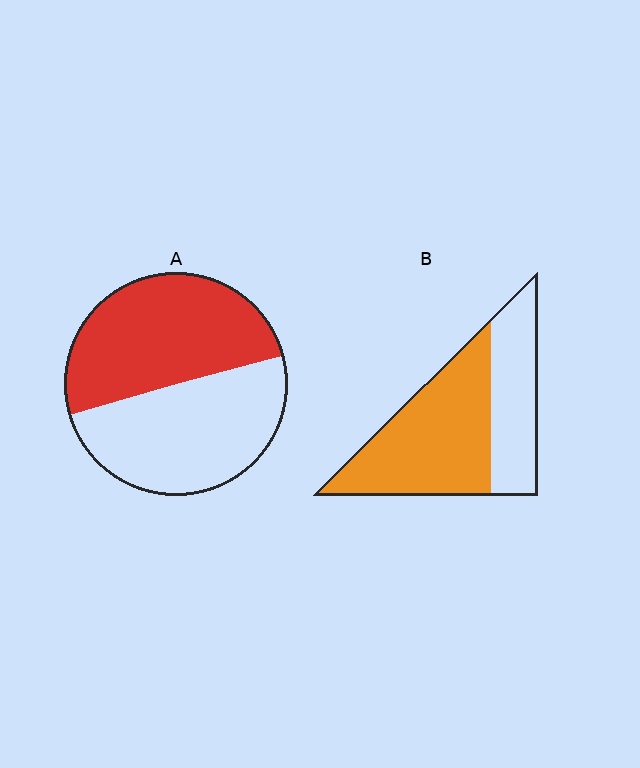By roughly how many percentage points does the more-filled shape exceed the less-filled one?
By roughly 10 percentage points (B over A).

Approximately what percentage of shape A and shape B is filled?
A is approximately 50% and B is approximately 65%.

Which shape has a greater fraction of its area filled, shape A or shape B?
Shape B.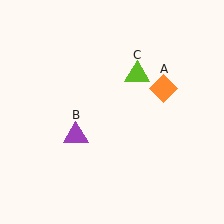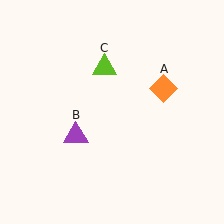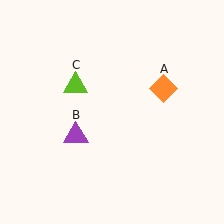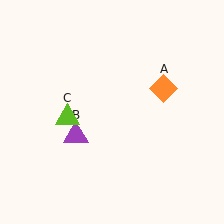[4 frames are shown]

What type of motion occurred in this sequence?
The lime triangle (object C) rotated counterclockwise around the center of the scene.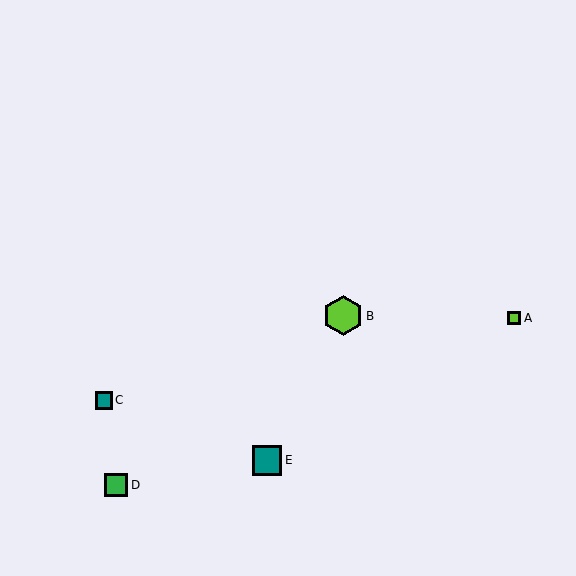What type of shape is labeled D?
Shape D is a green square.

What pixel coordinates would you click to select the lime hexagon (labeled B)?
Click at (343, 316) to select the lime hexagon B.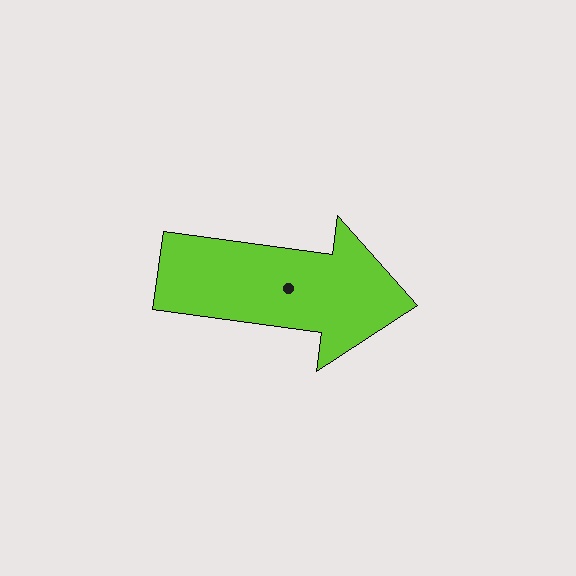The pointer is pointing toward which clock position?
Roughly 3 o'clock.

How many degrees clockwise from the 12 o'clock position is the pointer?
Approximately 97 degrees.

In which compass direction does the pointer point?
East.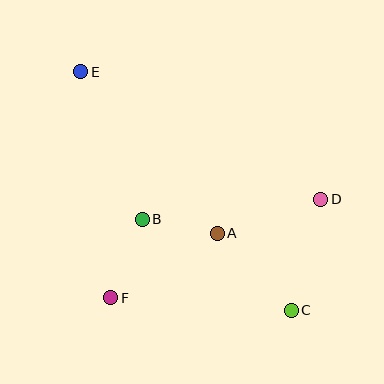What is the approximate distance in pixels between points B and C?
The distance between B and C is approximately 174 pixels.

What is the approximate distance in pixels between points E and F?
The distance between E and F is approximately 228 pixels.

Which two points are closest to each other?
Points A and B are closest to each other.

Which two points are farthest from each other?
Points C and E are farthest from each other.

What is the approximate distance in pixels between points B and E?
The distance between B and E is approximately 160 pixels.